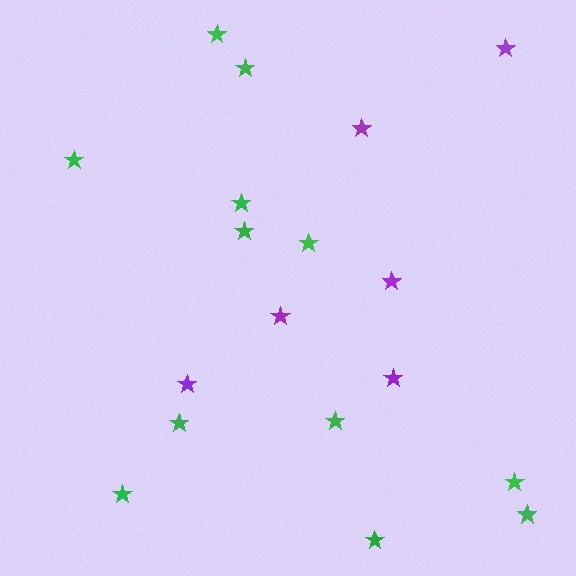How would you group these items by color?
There are 2 groups: one group of purple stars (6) and one group of green stars (12).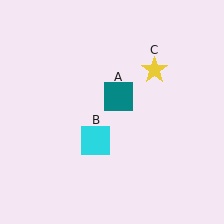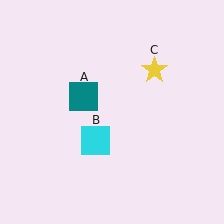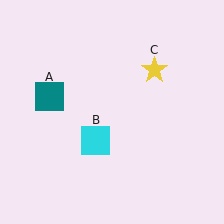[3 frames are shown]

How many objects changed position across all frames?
1 object changed position: teal square (object A).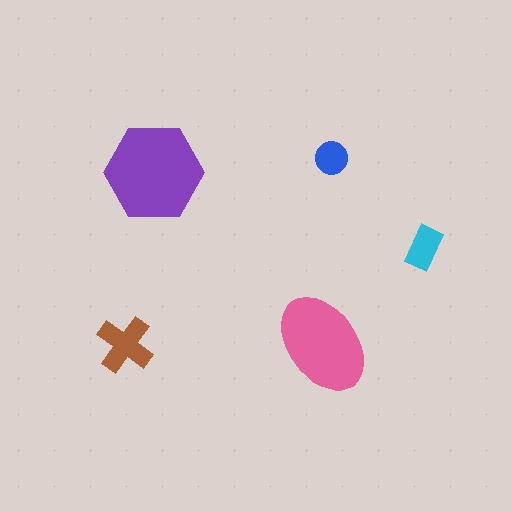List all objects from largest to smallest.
The purple hexagon, the pink ellipse, the brown cross, the cyan rectangle, the blue circle.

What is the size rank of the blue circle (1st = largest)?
5th.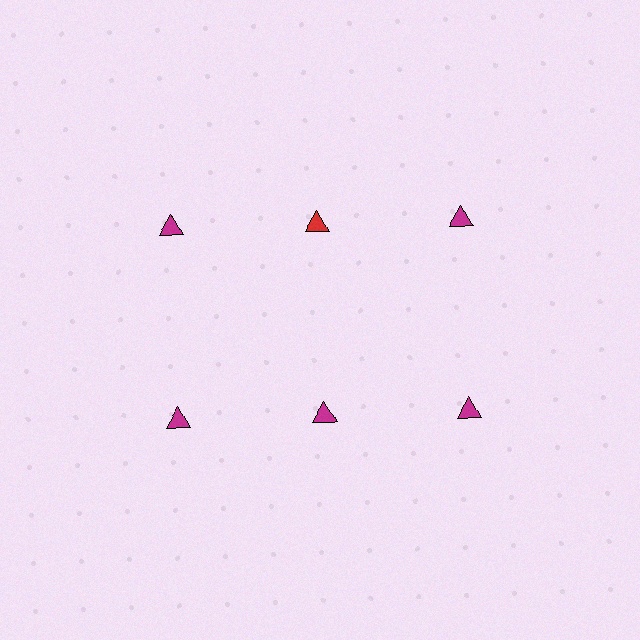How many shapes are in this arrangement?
There are 6 shapes arranged in a grid pattern.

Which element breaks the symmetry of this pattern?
The red triangle in the top row, second from left column breaks the symmetry. All other shapes are magenta triangles.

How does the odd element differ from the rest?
It has a different color: red instead of magenta.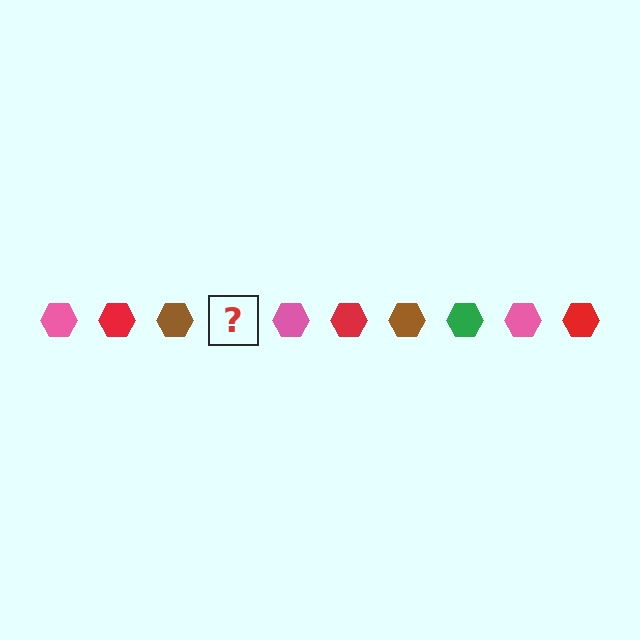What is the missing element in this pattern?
The missing element is a green hexagon.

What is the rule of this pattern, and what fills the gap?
The rule is that the pattern cycles through pink, red, brown, green hexagons. The gap should be filled with a green hexagon.